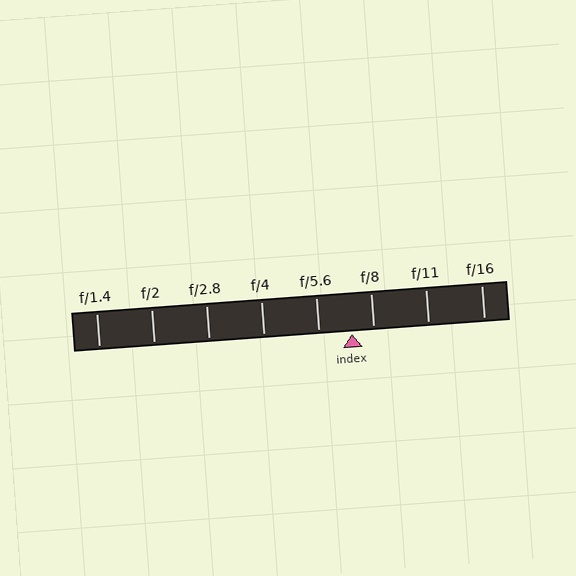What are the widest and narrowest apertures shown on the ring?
The widest aperture shown is f/1.4 and the narrowest is f/16.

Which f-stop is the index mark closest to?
The index mark is closest to f/8.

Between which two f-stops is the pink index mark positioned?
The index mark is between f/5.6 and f/8.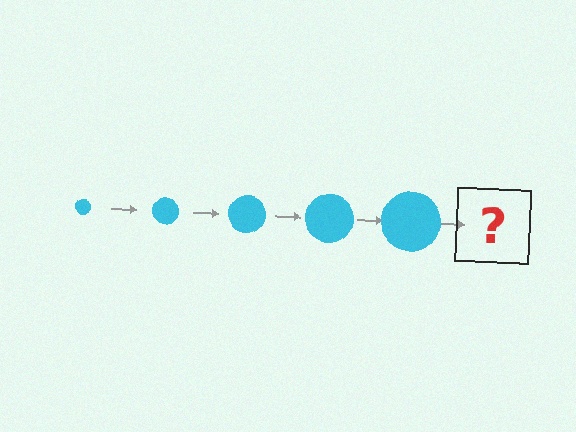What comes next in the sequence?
The next element should be a cyan circle, larger than the previous one.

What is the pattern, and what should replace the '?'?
The pattern is that the circle gets progressively larger each step. The '?' should be a cyan circle, larger than the previous one.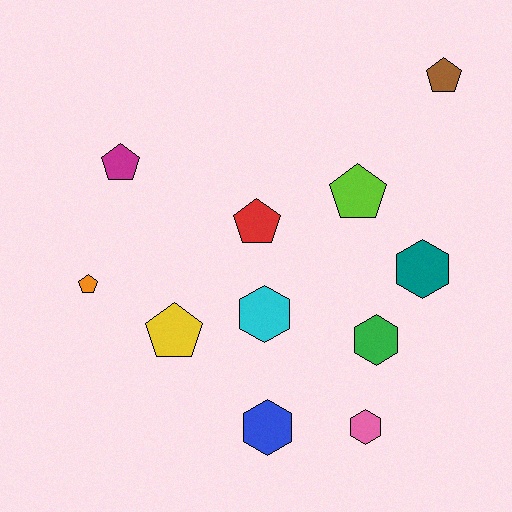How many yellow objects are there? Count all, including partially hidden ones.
There is 1 yellow object.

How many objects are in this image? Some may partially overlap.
There are 11 objects.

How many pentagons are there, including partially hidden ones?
There are 6 pentagons.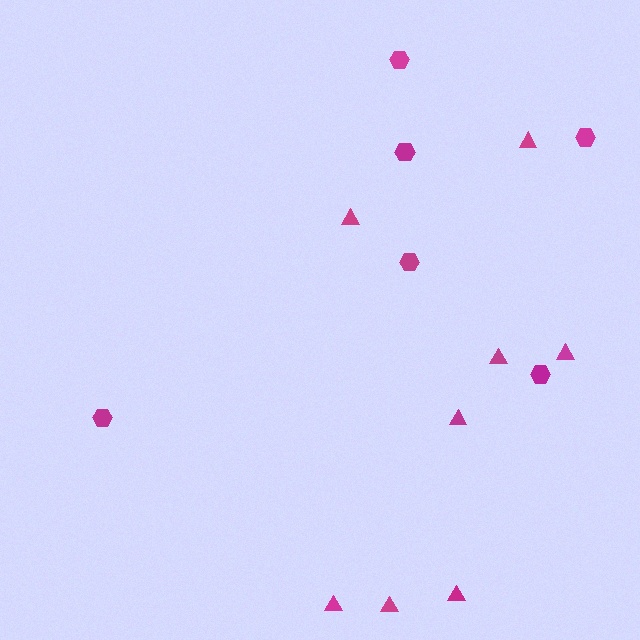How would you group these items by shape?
There are 2 groups: one group of triangles (8) and one group of hexagons (6).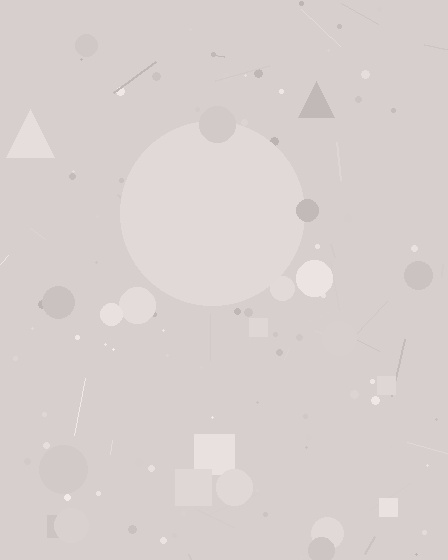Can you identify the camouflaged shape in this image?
The camouflaged shape is a circle.